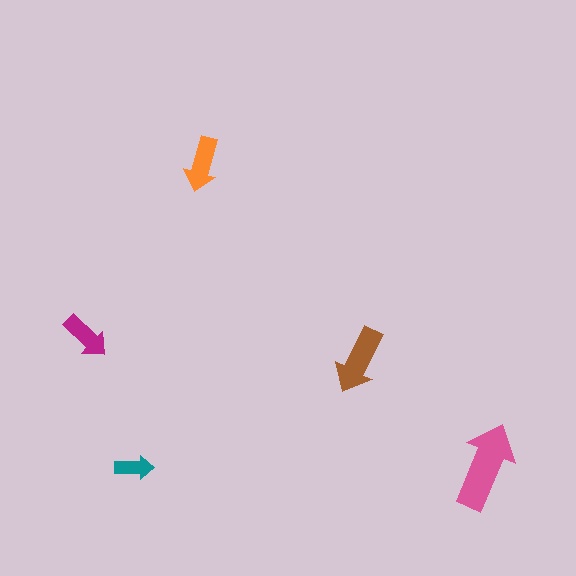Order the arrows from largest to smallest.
the pink one, the brown one, the orange one, the magenta one, the teal one.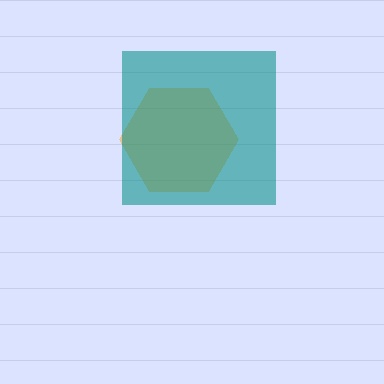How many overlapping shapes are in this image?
There are 2 overlapping shapes in the image.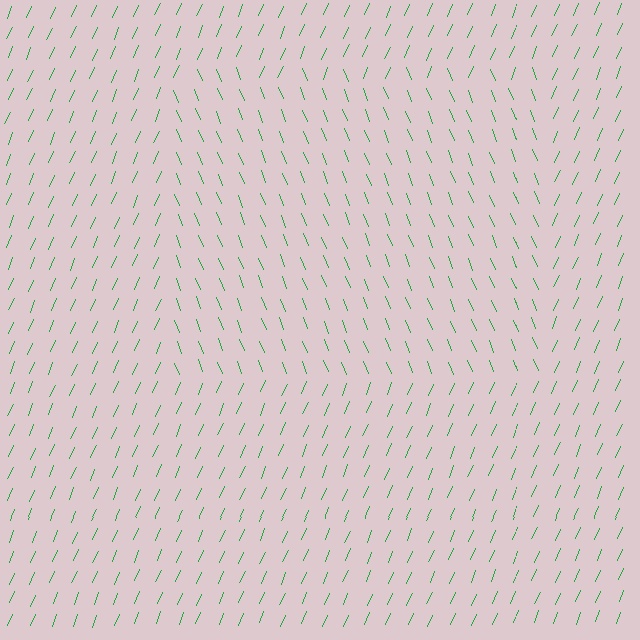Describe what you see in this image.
The image is filled with small green line segments. A rectangle region in the image has lines oriented differently from the surrounding lines, creating a visible texture boundary.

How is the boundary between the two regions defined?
The boundary is defined purely by a change in line orientation (approximately 45 degrees difference). All lines are the same color and thickness.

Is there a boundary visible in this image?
Yes, there is a texture boundary formed by a change in line orientation.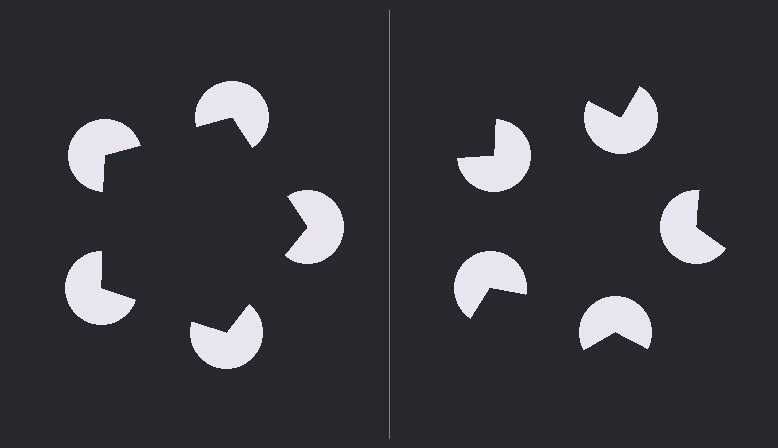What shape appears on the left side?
An illusory pentagon.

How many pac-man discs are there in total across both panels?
10 — 5 on each side.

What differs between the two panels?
The pac-man discs are positioned identically on both sides; only the wedge orientations differ. On the left they align to a pentagon; on the right they are misaligned.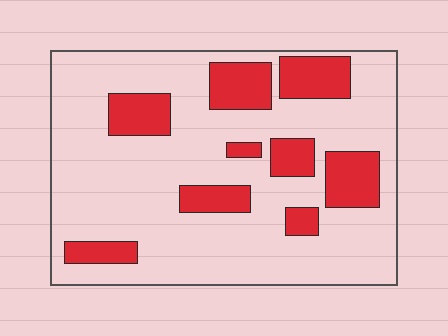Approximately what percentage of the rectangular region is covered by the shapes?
Approximately 25%.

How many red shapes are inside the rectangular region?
9.